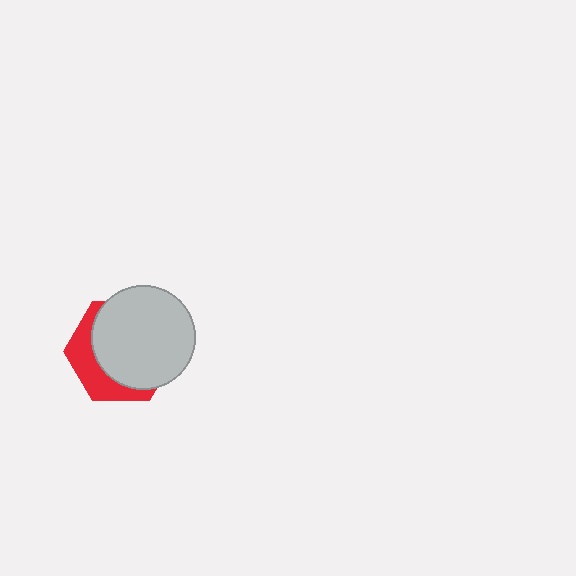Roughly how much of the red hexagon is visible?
A small part of it is visible (roughly 33%).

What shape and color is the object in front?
The object in front is a light gray circle.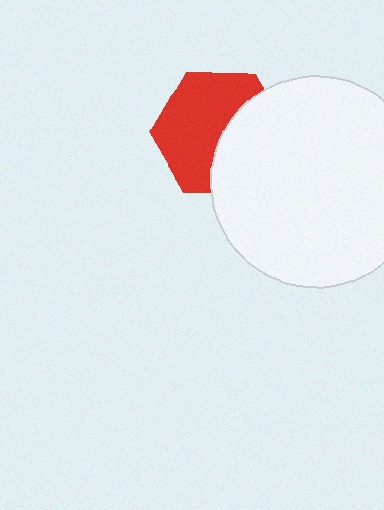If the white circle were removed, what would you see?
You would see the complete red hexagon.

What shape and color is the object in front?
The object in front is a white circle.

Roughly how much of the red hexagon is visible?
About half of it is visible (roughly 59%).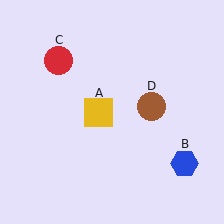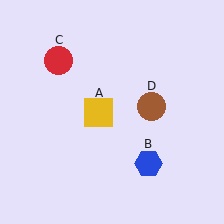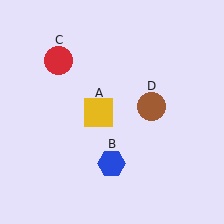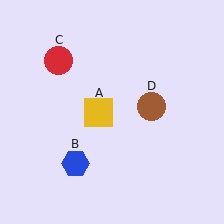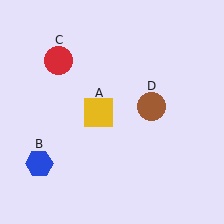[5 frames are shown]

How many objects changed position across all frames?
1 object changed position: blue hexagon (object B).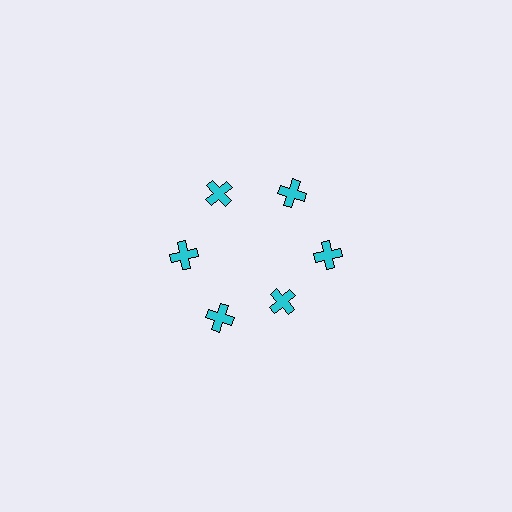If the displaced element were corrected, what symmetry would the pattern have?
It would have 6-fold rotational symmetry — the pattern would map onto itself every 60 degrees.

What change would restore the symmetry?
The symmetry would be restored by moving it outward, back onto the ring so that all 6 crosses sit at equal angles and equal distance from the center.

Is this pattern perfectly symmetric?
No. The 6 cyan crosses are arranged in a ring, but one element near the 5 o'clock position is pulled inward toward the center, breaking the 6-fold rotational symmetry.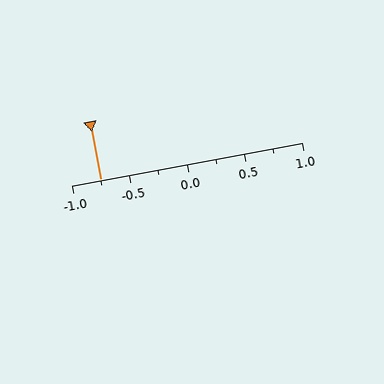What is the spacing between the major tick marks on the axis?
The major ticks are spaced 0.5 apart.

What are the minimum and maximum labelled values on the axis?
The axis runs from -1.0 to 1.0.